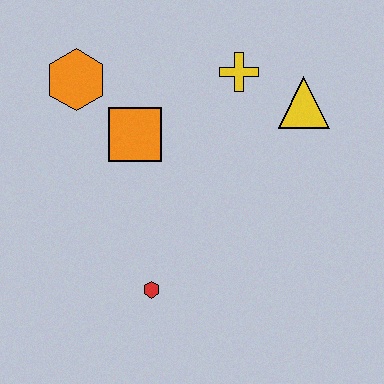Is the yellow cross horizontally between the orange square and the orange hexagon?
No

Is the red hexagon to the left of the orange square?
No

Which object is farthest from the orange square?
The yellow triangle is farthest from the orange square.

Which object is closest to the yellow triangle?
The yellow cross is closest to the yellow triangle.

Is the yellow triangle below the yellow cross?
Yes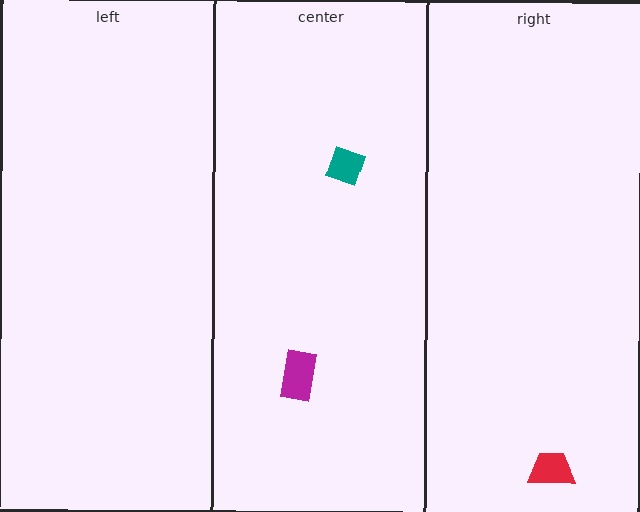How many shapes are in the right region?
1.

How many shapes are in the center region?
2.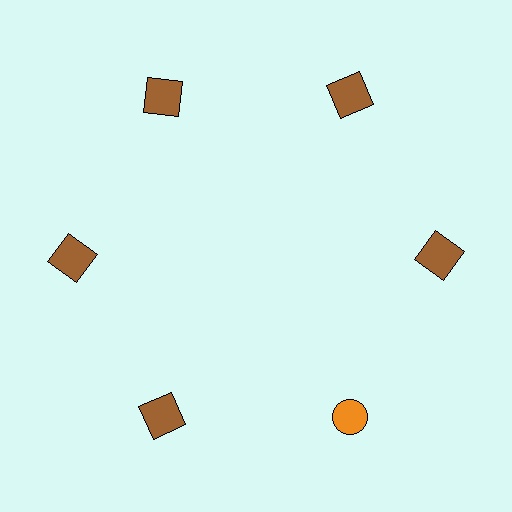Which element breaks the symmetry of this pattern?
The orange circle at roughly the 5 o'clock position breaks the symmetry. All other shapes are brown squares.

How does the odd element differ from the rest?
It differs in both color (orange instead of brown) and shape (circle instead of square).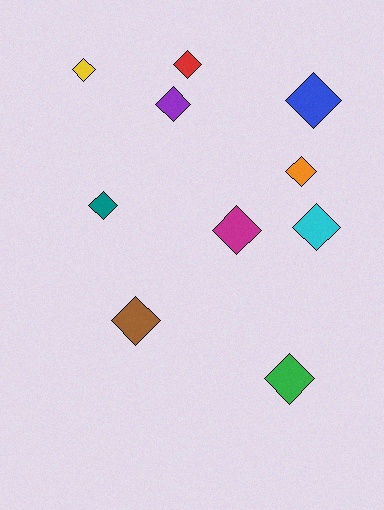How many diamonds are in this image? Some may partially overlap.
There are 10 diamonds.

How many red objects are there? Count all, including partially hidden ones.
There is 1 red object.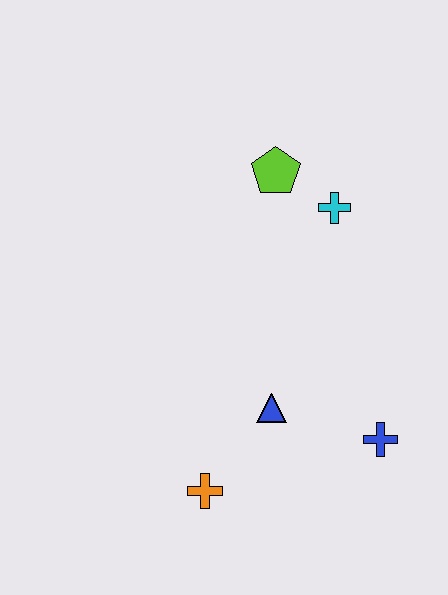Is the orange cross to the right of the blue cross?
No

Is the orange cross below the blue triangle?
Yes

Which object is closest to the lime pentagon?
The cyan cross is closest to the lime pentagon.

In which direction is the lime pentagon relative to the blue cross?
The lime pentagon is above the blue cross.